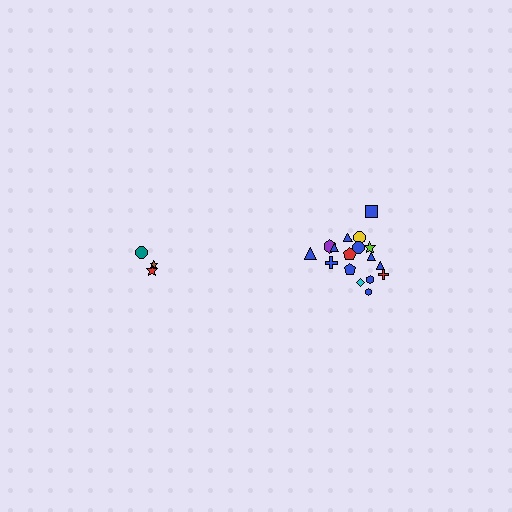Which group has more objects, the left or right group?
The right group.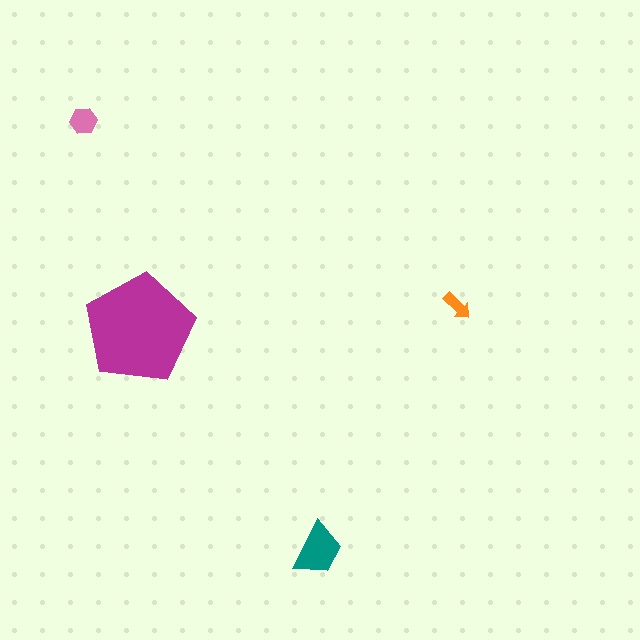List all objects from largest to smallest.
The magenta pentagon, the teal trapezoid, the pink hexagon, the orange arrow.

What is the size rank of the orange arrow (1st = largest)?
4th.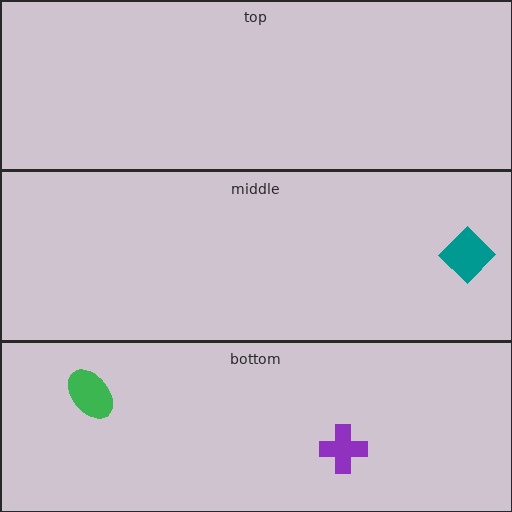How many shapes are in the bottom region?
2.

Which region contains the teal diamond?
The middle region.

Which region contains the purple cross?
The bottom region.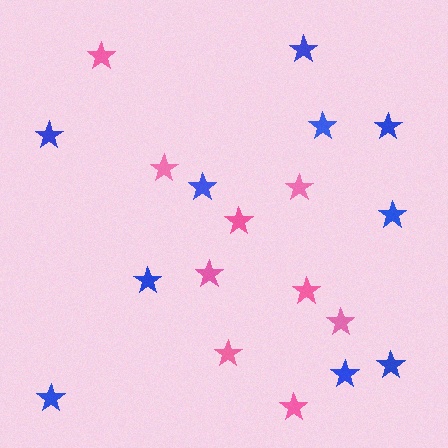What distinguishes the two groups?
There are 2 groups: one group of blue stars (10) and one group of pink stars (9).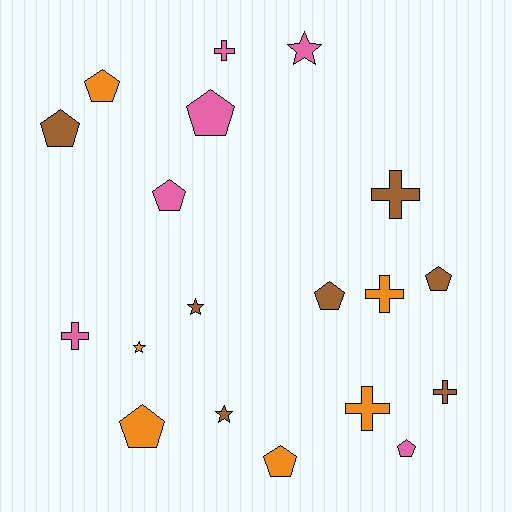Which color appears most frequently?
Brown, with 7 objects.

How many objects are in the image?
There are 19 objects.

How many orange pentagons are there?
There are 3 orange pentagons.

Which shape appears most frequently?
Pentagon, with 9 objects.